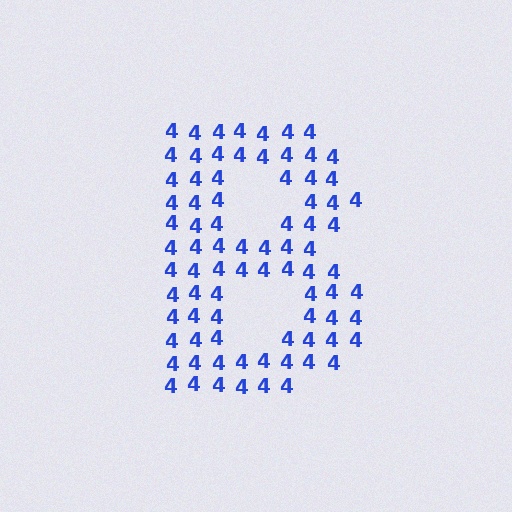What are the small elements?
The small elements are digit 4's.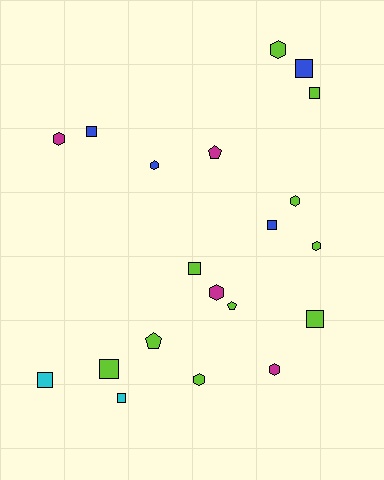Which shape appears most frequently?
Square, with 9 objects.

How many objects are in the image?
There are 20 objects.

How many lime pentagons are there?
There are 2 lime pentagons.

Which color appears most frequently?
Lime, with 10 objects.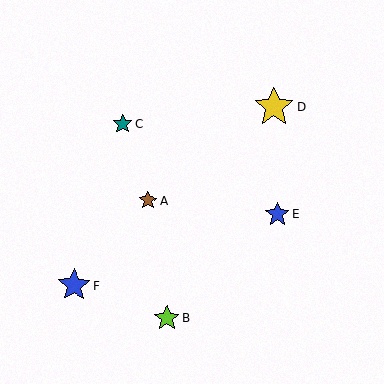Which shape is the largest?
The yellow star (labeled D) is the largest.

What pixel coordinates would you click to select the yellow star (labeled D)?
Click at (274, 107) to select the yellow star D.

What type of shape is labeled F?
Shape F is a blue star.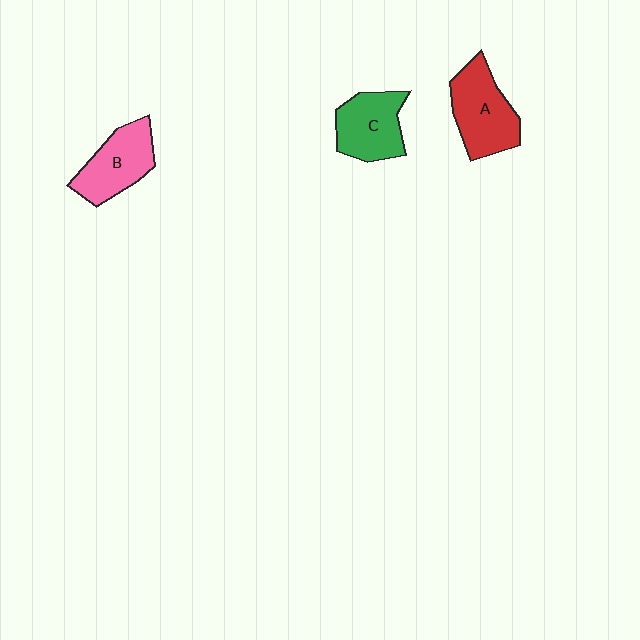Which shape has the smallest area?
Shape C (green).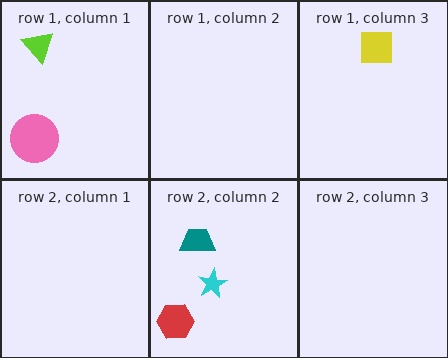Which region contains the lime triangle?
The row 1, column 1 region.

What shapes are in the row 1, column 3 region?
The yellow square.